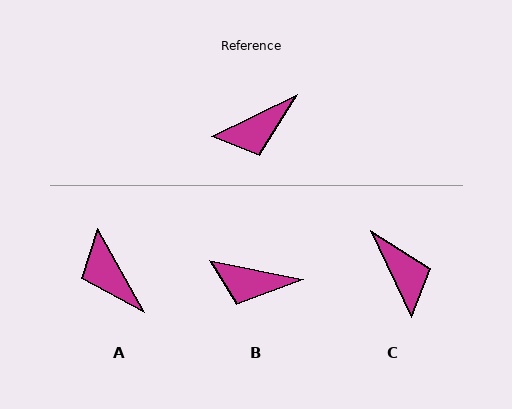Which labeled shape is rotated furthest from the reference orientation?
C, about 90 degrees away.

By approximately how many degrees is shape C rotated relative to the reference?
Approximately 90 degrees counter-clockwise.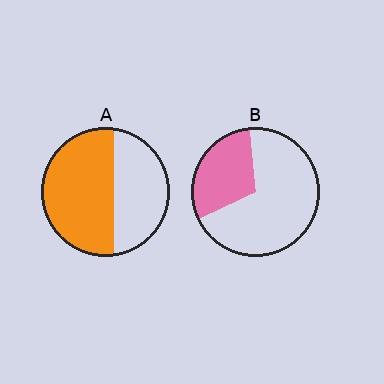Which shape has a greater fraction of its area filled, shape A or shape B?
Shape A.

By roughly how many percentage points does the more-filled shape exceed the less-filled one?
By roughly 30 percentage points (A over B).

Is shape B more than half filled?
No.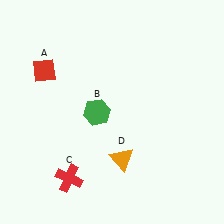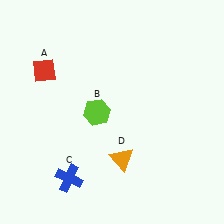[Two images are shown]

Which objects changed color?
B changed from green to lime. C changed from red to blue.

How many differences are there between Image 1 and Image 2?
There are 2 differences between the two images.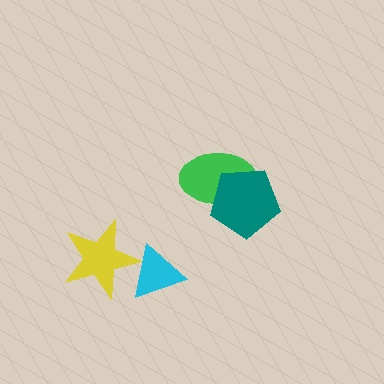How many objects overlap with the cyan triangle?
1 object overlaps with the cyan triangle.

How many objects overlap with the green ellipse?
1 object overlaps with the green ellipse.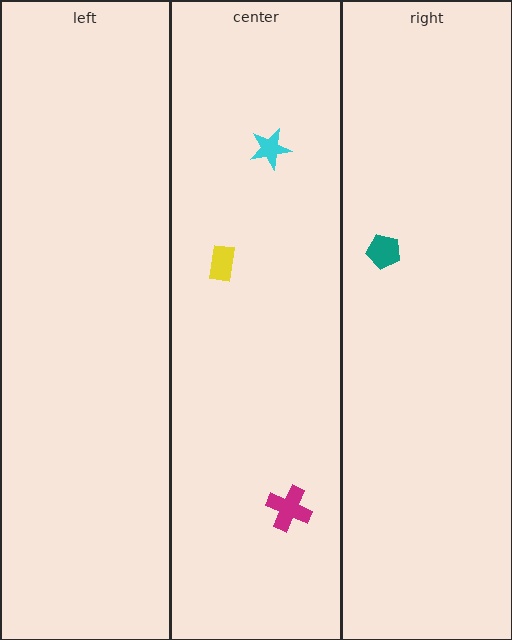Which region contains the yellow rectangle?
The center region.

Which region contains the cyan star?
The center region.